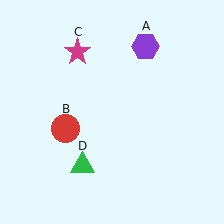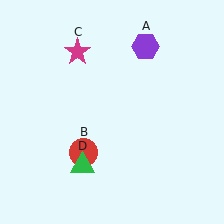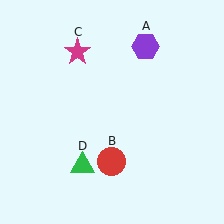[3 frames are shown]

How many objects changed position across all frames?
1 object changed position: red circle (object B).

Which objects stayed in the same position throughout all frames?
Purple hexagon (object A) and magenta star (object C) and green triangle (object D) remained stationary.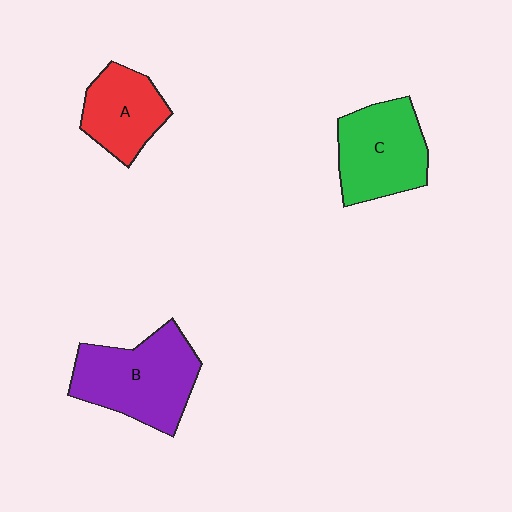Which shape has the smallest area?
Shape A (red).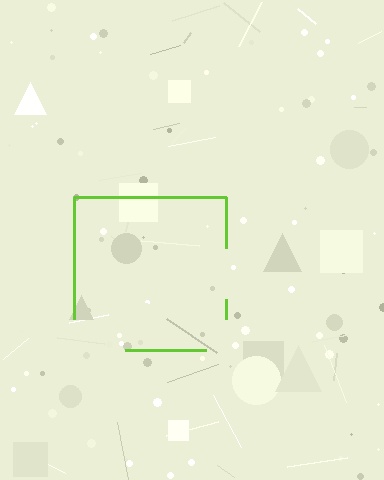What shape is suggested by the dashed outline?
The dashed outline suggests a square.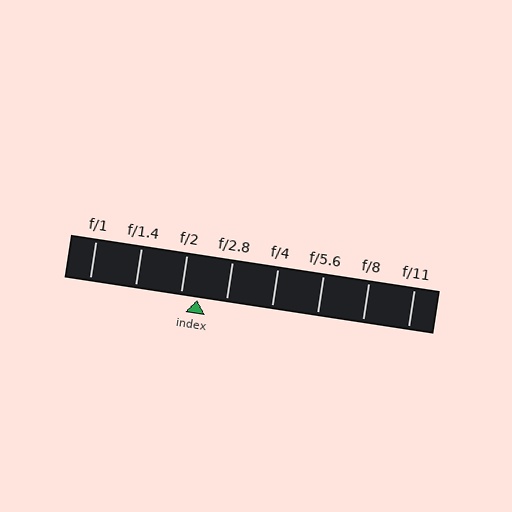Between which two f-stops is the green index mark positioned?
The index mark is between f/2 and f/2.8.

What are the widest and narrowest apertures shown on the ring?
The widest aperture shown is f/1 and the narrowest is f/11.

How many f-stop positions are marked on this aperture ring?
There are 8 f-stop positions marked.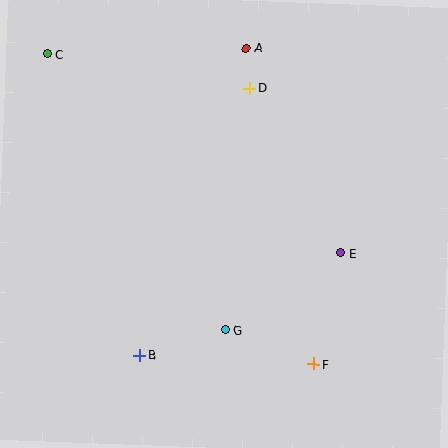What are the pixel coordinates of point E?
Point E is at (341, 253).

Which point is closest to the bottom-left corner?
Point B is closest to the bottom-left corner.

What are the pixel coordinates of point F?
Point F is at (314, 364).